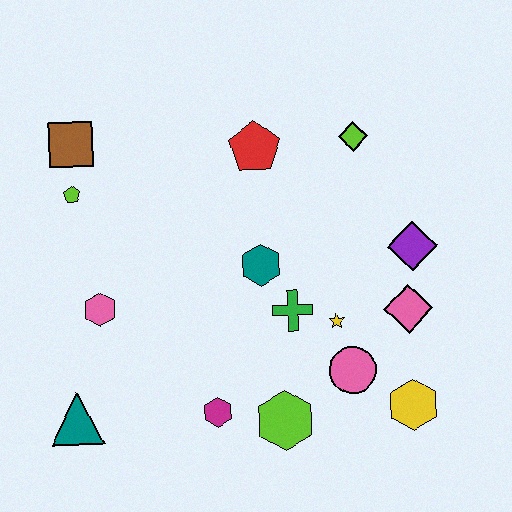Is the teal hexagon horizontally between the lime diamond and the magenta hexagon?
Yes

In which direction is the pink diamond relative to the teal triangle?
The pink diamond is to the right of the teal triangle.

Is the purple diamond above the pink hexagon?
Yes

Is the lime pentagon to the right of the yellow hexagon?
No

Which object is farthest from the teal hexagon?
The teal triangle is farthest from the teal hexagon.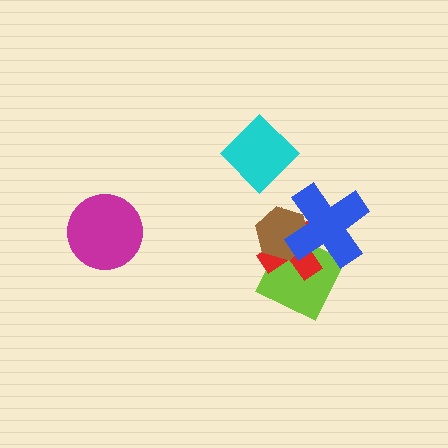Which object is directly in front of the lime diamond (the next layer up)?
The red cross is directly in front of the lime diamond.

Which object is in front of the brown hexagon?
The blue cross is in front of the brown hexagon.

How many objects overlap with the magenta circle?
0 objects overlap with the magenta circle.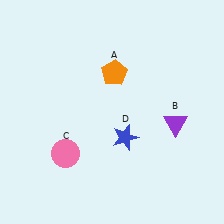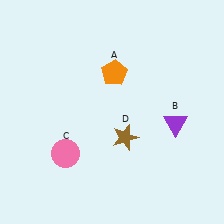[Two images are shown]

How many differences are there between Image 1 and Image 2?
There is 1 difference between the two images.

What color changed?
The star (D) changed from blue in Image 1 to brown in Image 2.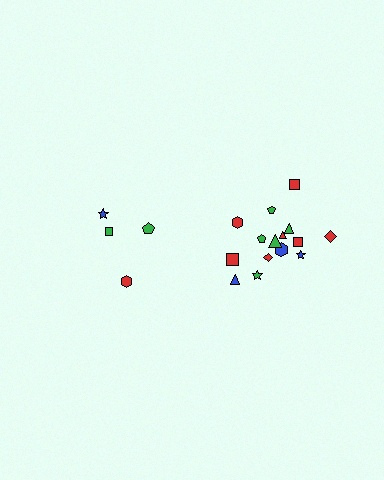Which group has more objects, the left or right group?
The right group.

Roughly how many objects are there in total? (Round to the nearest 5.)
Roughly 20 objects in total.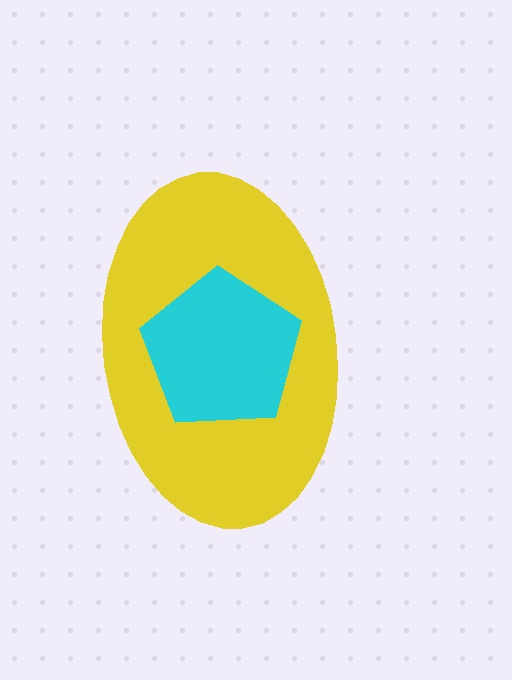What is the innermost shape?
The cyan pentagon.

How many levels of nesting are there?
2.